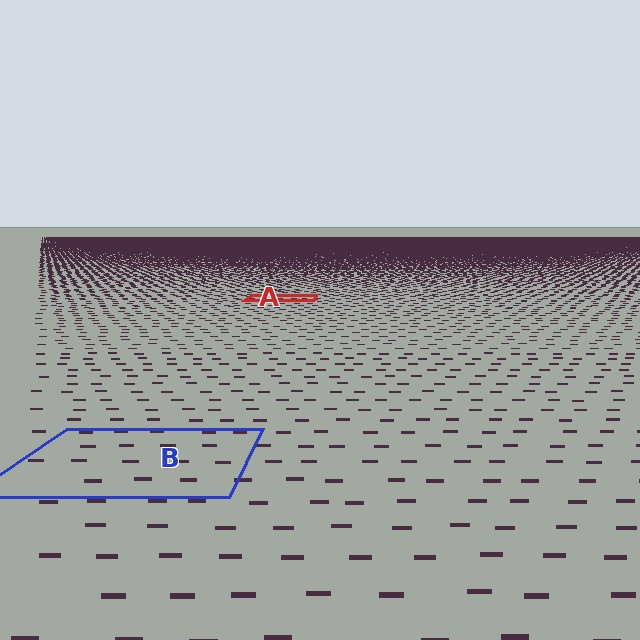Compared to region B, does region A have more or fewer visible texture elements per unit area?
Region A has more texture elements per unit area — they are packed more densely because it is farther away.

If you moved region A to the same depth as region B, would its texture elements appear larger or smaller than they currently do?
They would appear larger. At a closer depth, the same texture elements are projected at a bigger on-screen size.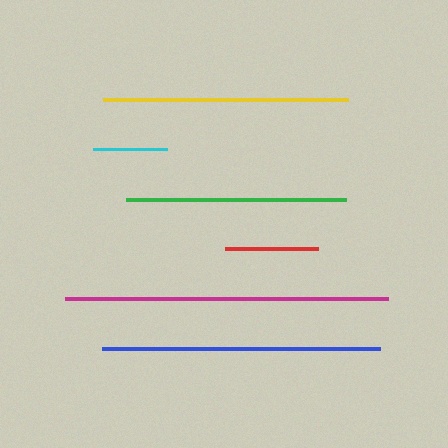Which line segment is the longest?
The magenta line is the longest at approximately 322 pixels.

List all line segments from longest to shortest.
From longest to shortest: magenta, blue, yellow, green, red, cyan.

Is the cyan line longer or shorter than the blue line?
The blue line is longer than the cyan line.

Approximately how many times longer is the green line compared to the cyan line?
The green line is approximately 3.0 times the length of the cyan line.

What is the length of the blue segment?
The blue segment is approximately 277 pixels long.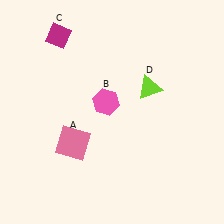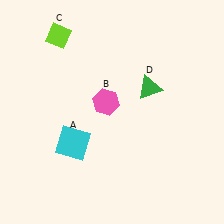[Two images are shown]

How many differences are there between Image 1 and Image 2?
There are 3 differences between the two images.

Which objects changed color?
A changed from pink to cyan. C changed from magenta to lime. D changed from lime to green.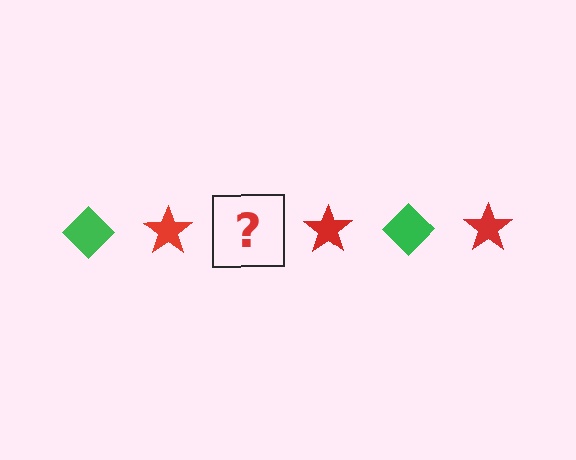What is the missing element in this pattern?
The missing element is a green diamond.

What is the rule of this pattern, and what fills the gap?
The rule is that the pattern alternates between green diamond and red star. The gap should be filled with a green diamond.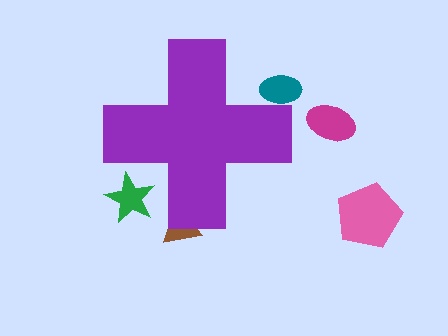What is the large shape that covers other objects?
A purple cross.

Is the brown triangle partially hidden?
Yes, the brown triangle is partially hidden behind the purple cross.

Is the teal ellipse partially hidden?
Yes, the teal ellipse is partially hidden behind the purple cross.